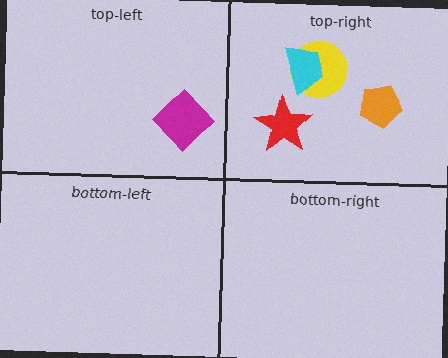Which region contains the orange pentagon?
The top-right region.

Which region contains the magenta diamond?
The top-left region.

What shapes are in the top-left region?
The magenta diamond.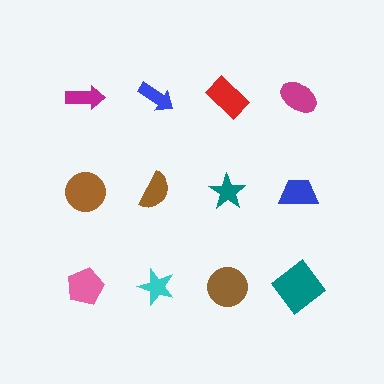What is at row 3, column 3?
A brown circle.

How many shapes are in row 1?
4 shapes.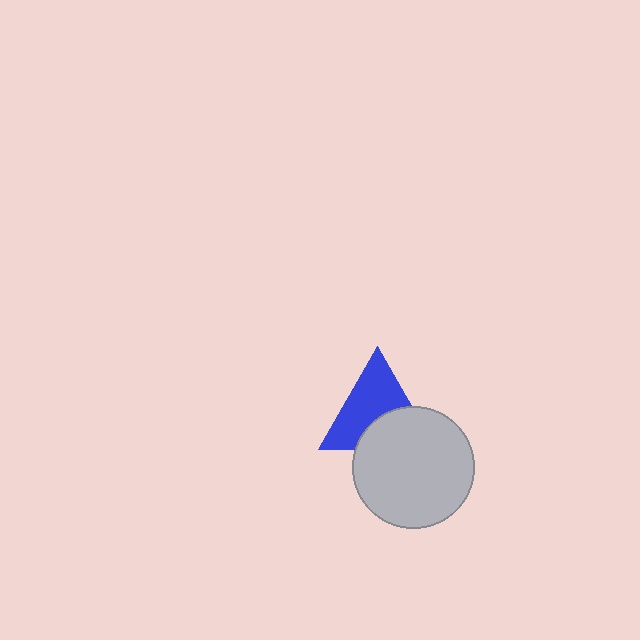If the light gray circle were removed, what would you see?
You would see the complete blue triangle.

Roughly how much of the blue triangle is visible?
About half of it is visible (roughly 62%).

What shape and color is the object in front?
The object in front is a light gray circle.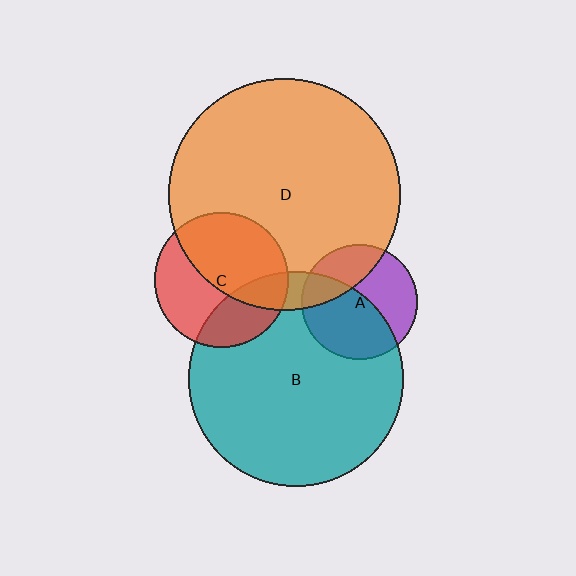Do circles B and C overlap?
Yes.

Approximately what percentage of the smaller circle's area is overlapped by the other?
Approximately 30%.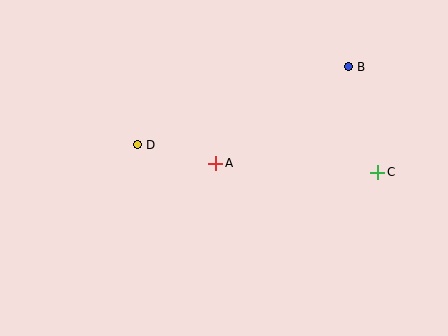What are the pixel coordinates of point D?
Point D is at (137, 145).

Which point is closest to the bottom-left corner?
Point D is closest to the bottom-left corner.